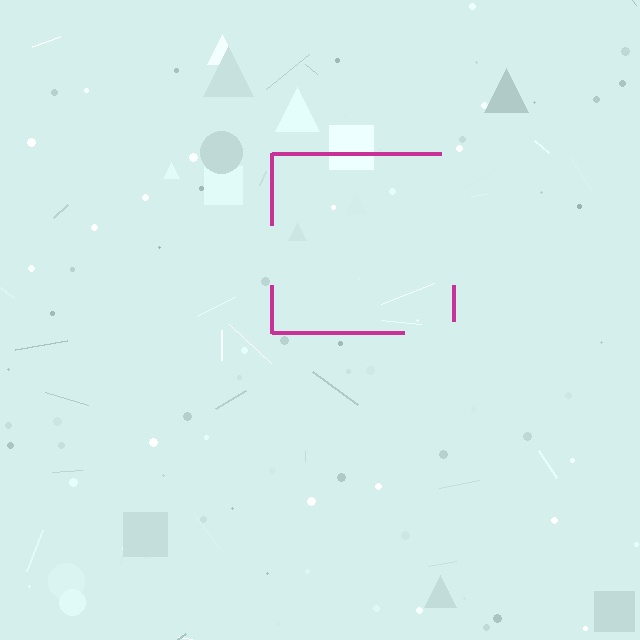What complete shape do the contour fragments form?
The contour fragments form a square.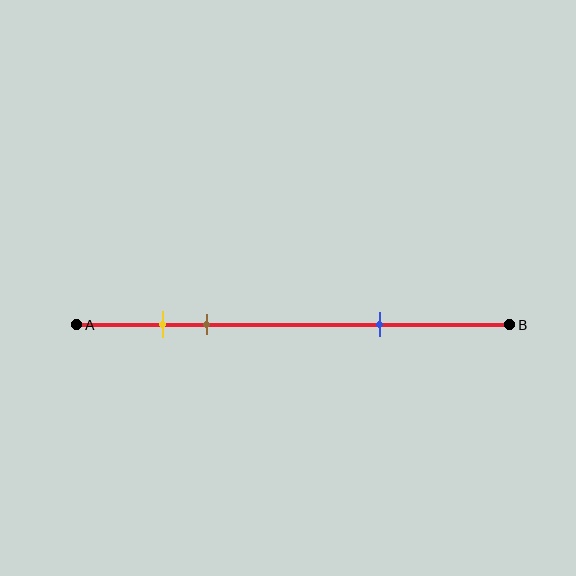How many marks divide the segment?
There are 3 marks dividing the segment.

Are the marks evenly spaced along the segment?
No, the marks are not evenly spaced.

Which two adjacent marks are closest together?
The yellow and brown marks are the closest adjacent pair.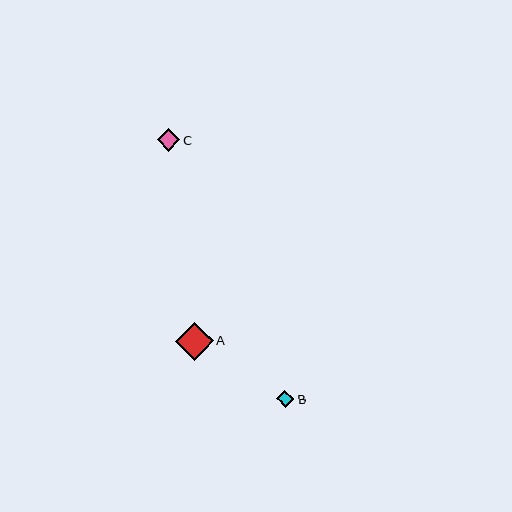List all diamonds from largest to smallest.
From largest to smallest: A, C, B.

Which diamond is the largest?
Diamond A is the largest with a size of approximately 38 pixels.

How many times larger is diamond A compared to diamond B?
Diamond A is approximately 2.2 times the size of diamond B.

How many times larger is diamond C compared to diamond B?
Diamond C is approximately 1.3 times the size of diamond B.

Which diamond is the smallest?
Diamond B is the smallest with a size of approximately 17 pixels.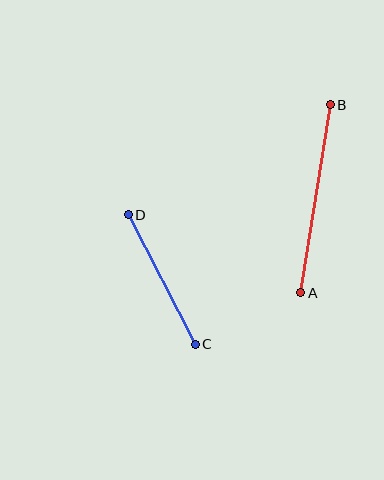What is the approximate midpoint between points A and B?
The midpoint is at approximately (315, 199) pixels.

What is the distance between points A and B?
The distance is approximately 190 pixels.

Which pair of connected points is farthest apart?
Points A and B are farthest apart.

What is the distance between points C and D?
The distance is approximately 146 pixels.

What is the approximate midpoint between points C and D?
The midpoint is at approximately (162, 280) pixels.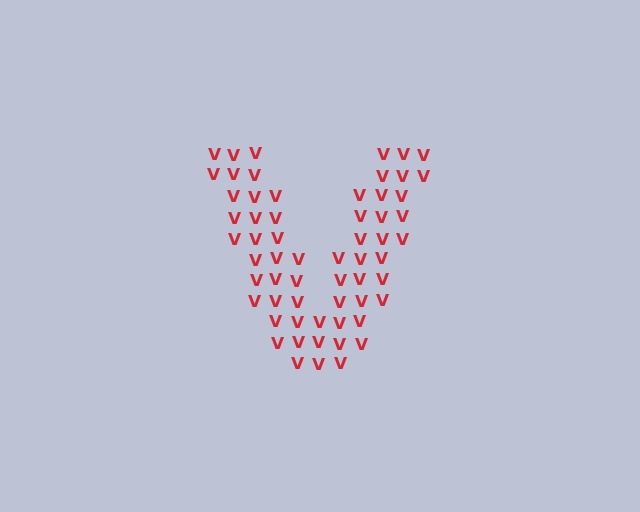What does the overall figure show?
The overall figure shows the letter V.